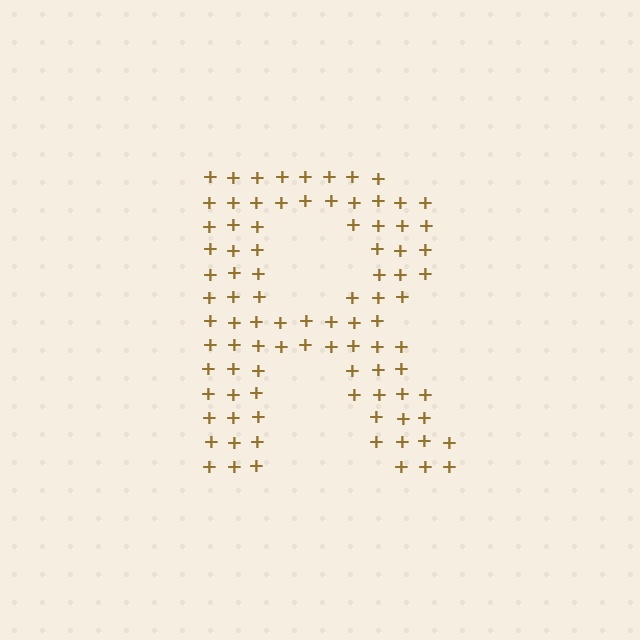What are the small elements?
The small elements are plus signs.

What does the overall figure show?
The overall figure shows the letter R.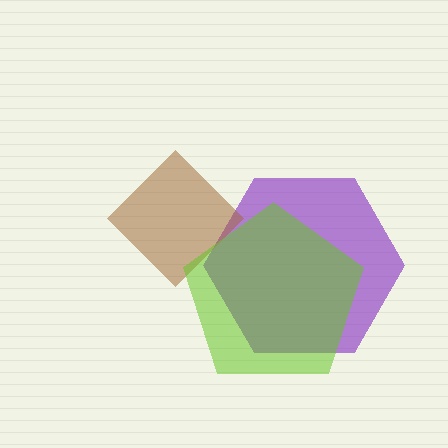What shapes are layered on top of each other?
The layered shapes are: a purple hexagon, a brown diamond, a lime pentagon.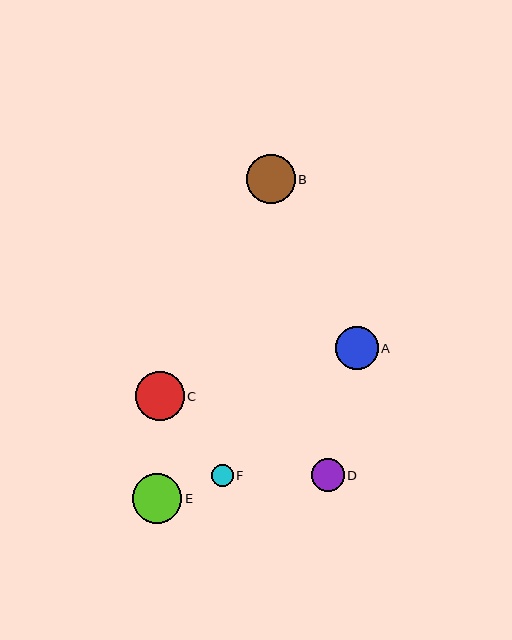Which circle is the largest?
Circle E is the largest with a size of approximately 49 pixels.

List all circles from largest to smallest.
From largest to smallest: E, B, C, A, D, F.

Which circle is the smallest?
Circle F is the smallest with a size of approximately 22 pixels.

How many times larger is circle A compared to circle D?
Circle A is approximately 1.3 times the size of circle D.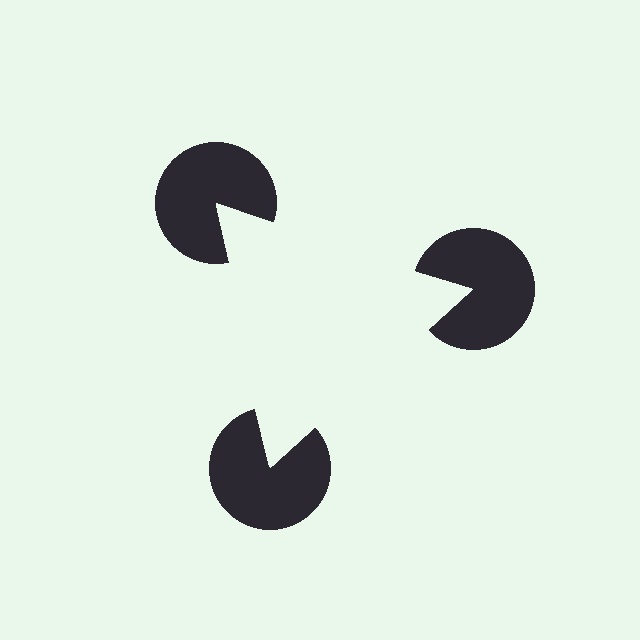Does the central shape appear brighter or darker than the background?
It typically appears slightly brighter than the background, even though no actual brightness change is drawn.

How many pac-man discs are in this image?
There are 3 — one at each vertex of the illusory triangle.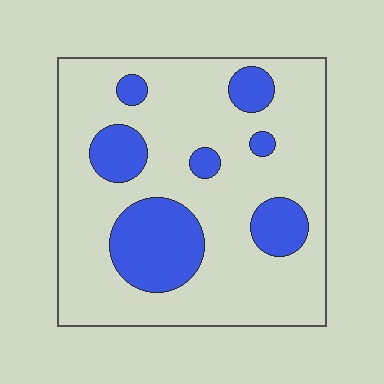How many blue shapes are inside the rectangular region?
7.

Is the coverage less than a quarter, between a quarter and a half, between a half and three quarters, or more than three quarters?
Less than a quarter.